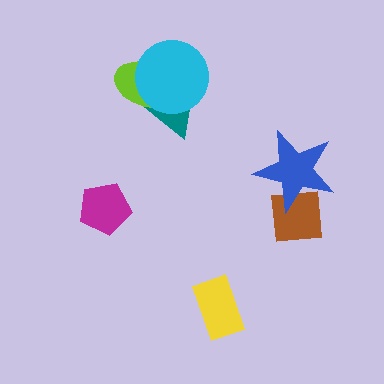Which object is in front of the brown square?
The blue star is in front of the brown square.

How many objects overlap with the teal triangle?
2 objects overlap with the teal triangle.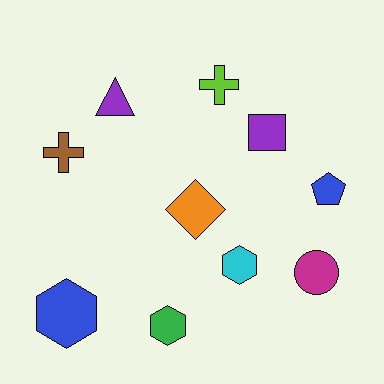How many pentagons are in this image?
There is 1 pentagon.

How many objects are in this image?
There are 10 objects.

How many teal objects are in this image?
There are no teal objects.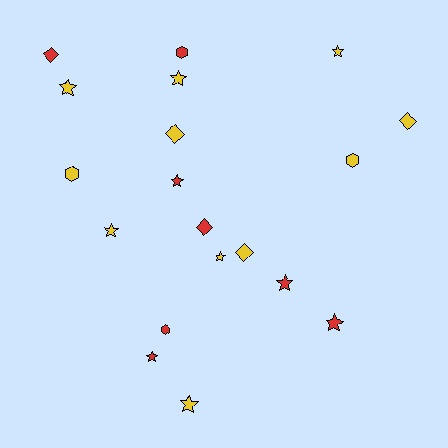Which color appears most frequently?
Yellow, with 11 objects.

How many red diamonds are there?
There are 2 red diamonds.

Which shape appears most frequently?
Star, with 10 objects.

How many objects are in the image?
There are 19 objects.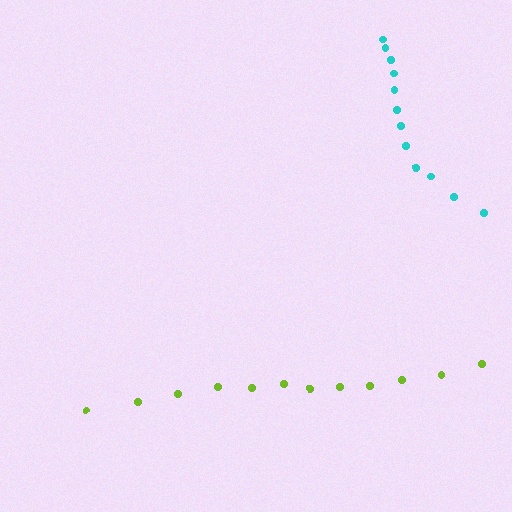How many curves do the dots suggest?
There are 2 distinct paths.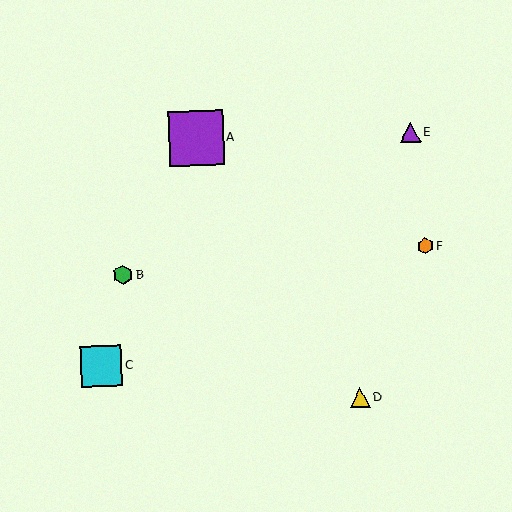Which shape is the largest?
The purple square (labeled A) is the largest.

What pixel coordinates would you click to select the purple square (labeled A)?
Click at (196, 138) to select the purple square A.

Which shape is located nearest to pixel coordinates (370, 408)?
The yellow triangle (labeled D) at (360, 398) is nearest to that location.